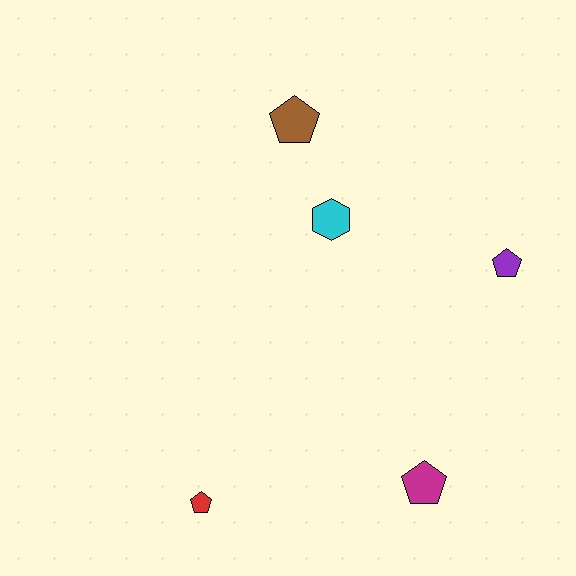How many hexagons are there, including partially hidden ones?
There is 1 hexagon.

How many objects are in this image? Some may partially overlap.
There are 5 objects.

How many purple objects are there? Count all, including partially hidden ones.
There is 1 purple object.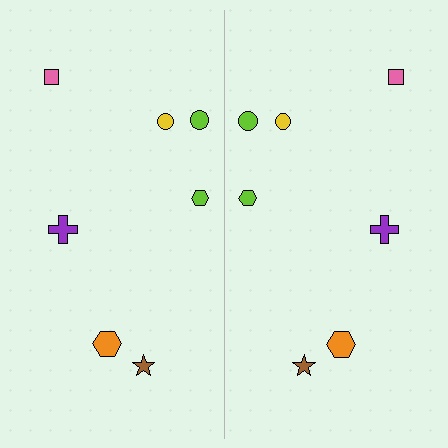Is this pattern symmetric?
Yes, this pattern has bilateral (reflection) symmetry.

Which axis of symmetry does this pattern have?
The pattern has a vertical axis of symmetry running through the center of the image.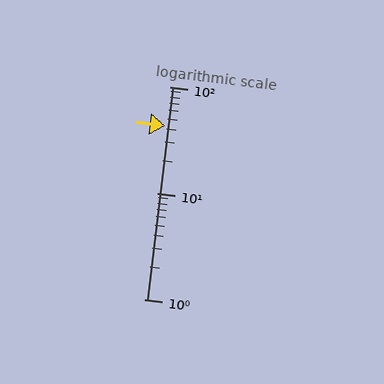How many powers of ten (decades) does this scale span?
The scale spans 2 decades, from 1 to 100.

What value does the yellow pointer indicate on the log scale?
The pointer indicates approximately 43.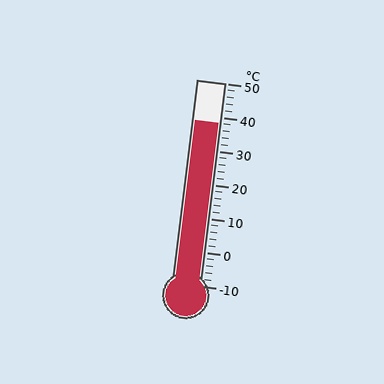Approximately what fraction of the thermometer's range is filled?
The thermometer is filled to approximately 80% of its range.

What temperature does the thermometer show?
The thermometer shows approximately 38°C.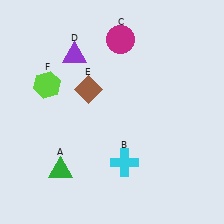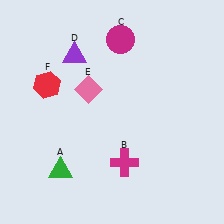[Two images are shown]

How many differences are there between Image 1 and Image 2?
There are 3 differences between the two images.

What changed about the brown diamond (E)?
In Image 1, E is brown. In Image 2, it changed to pink.